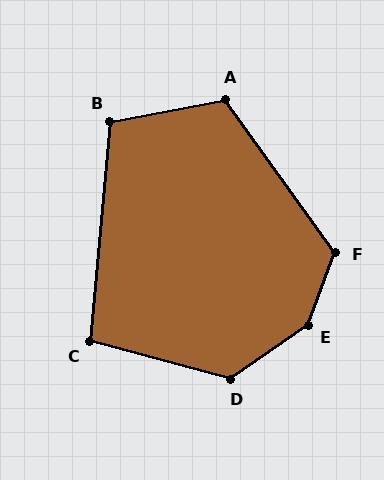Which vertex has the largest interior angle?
E, at approximately 145 degrees.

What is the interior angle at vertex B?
Approximately 106 degrees (obtuse).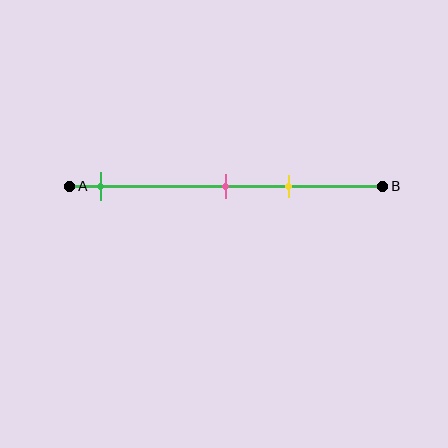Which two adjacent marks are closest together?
The pink and yellow marks are the closest adjacent pair.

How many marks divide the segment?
There are 3 marks dividing the segment.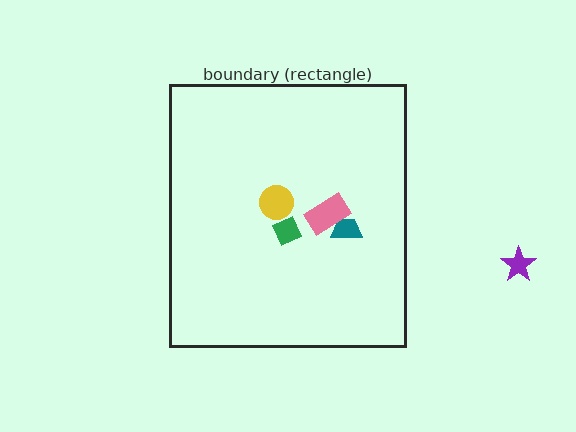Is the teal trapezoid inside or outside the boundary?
Inside.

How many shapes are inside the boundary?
4 inside, 1 outside.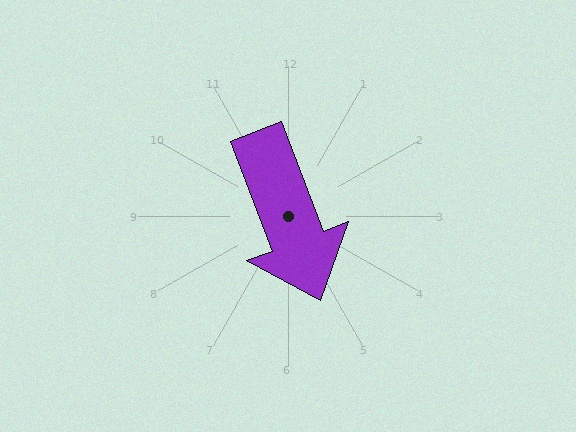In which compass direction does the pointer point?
South.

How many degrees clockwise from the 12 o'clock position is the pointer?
Approximately 159 degrees.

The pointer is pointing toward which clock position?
Roughly 5 o'clock.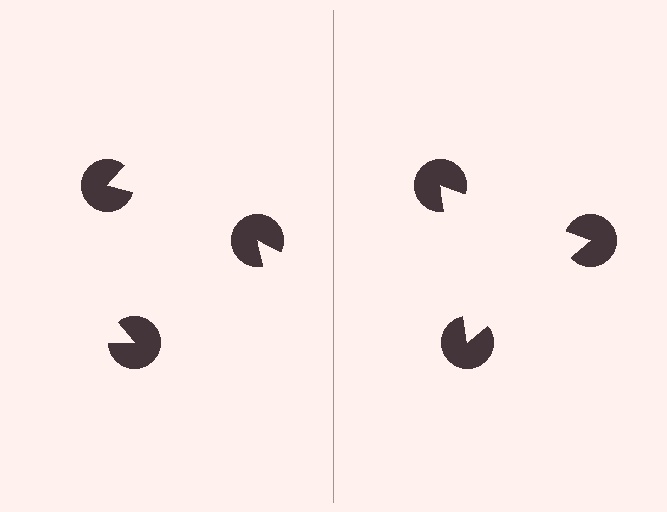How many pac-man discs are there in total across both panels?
6 — 3 on each side.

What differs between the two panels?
The pac-man discs are positioned identically on both sides; only the wedge orientations differ. On the right they align to a triangle; on the left they are misaligned.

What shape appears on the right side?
An illusory triangle.